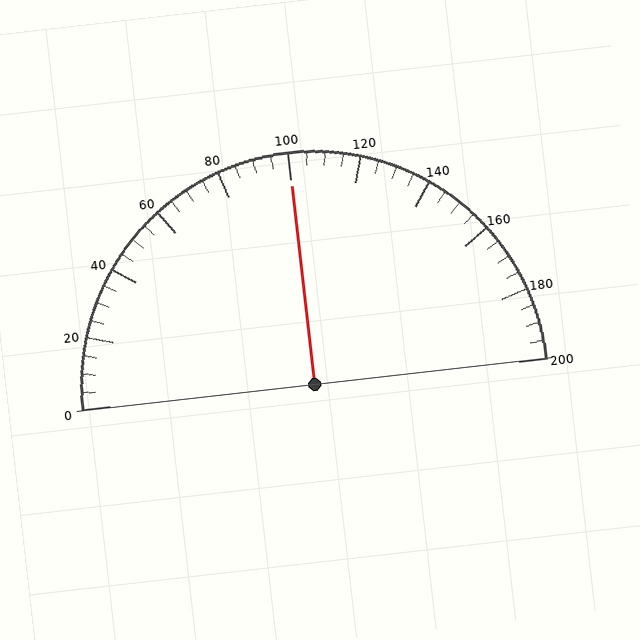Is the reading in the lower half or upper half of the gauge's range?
The reading is in the upper half of the range (0 to 200).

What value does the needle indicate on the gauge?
The needle indicates approximately 100.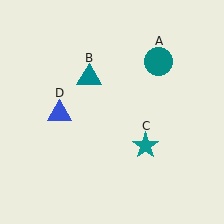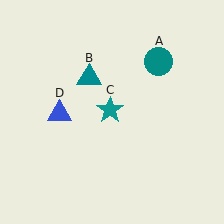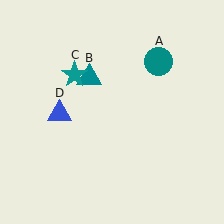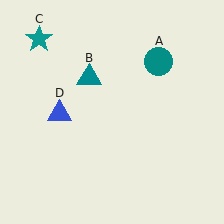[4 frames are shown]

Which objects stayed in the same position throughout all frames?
Teal circle (object A) and teal triangle (object B) and blue triangle (object D) remained stationary.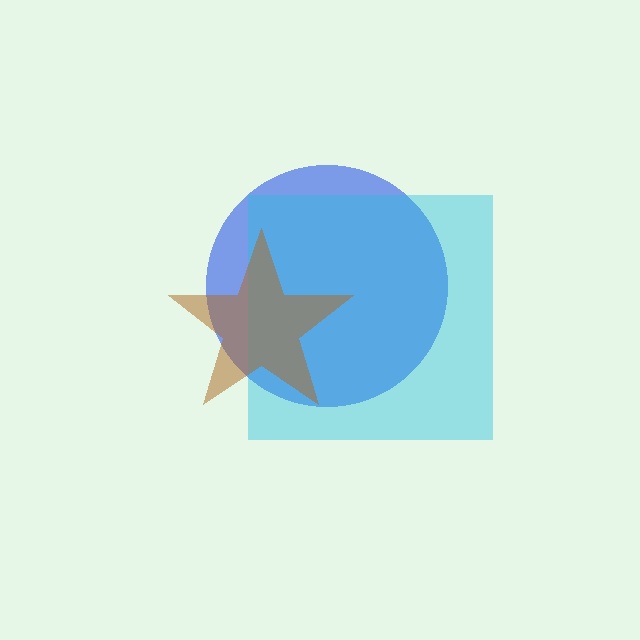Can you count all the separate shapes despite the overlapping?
Yes, there are 3 separate shapes.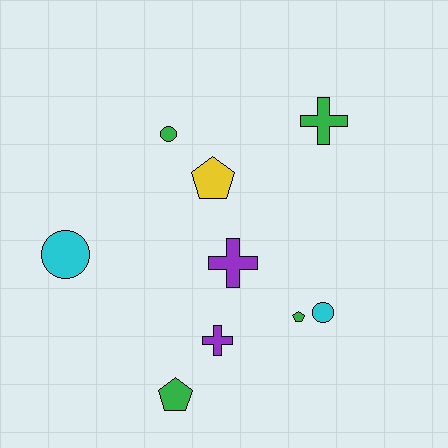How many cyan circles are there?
There are 2 cyan circles.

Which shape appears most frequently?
Circle, with 3 objects.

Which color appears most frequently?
Green, with 4 objects.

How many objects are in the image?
There are 9 objects.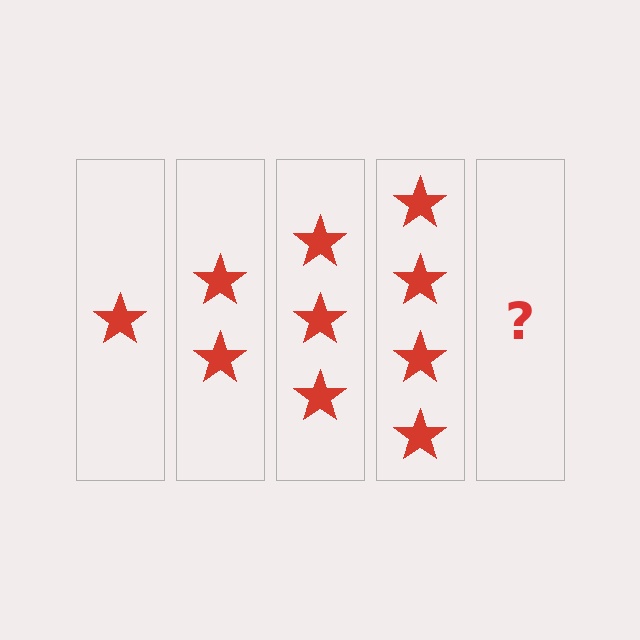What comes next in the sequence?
The next element should be 5 stars.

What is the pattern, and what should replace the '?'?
The pattern is that each step adds one more star. The '?' should be 5 stars.